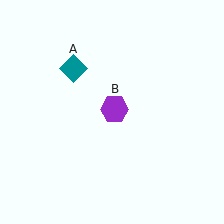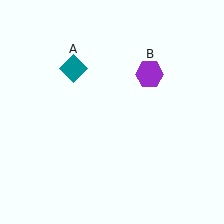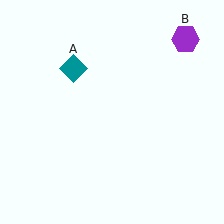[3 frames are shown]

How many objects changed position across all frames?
1 object changed position: purple hexagon (object B).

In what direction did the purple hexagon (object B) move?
The purple hexagon (object B) moved up and to the right.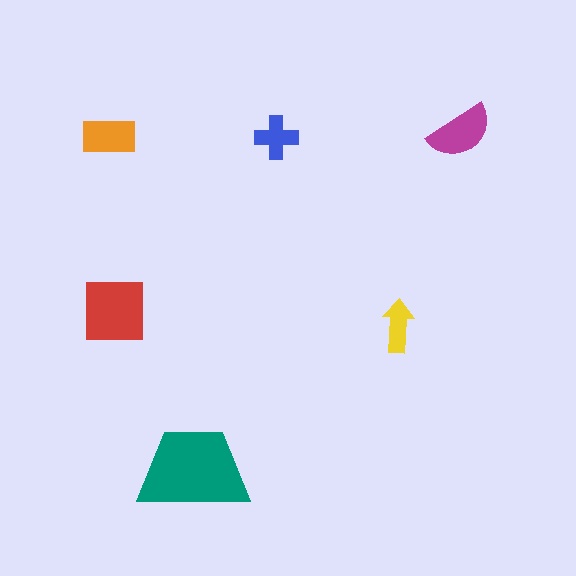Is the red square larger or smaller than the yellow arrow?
Larger.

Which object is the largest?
The teal trapezoid.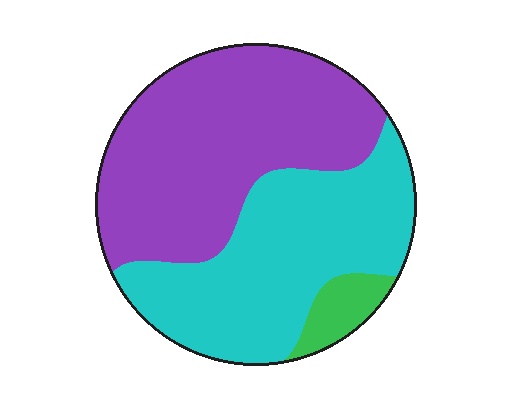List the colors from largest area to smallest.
From largest to smallest: purple, cyan, green.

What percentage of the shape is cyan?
Cyan takes up about two fifths (2/5) of the shape.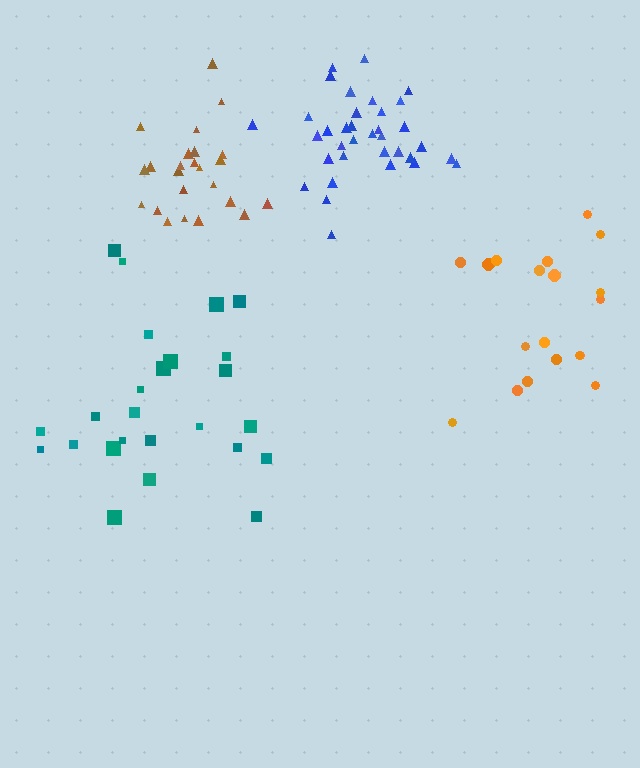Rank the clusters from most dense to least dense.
brown, blue, orange, teal.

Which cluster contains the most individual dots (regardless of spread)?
Blue (35).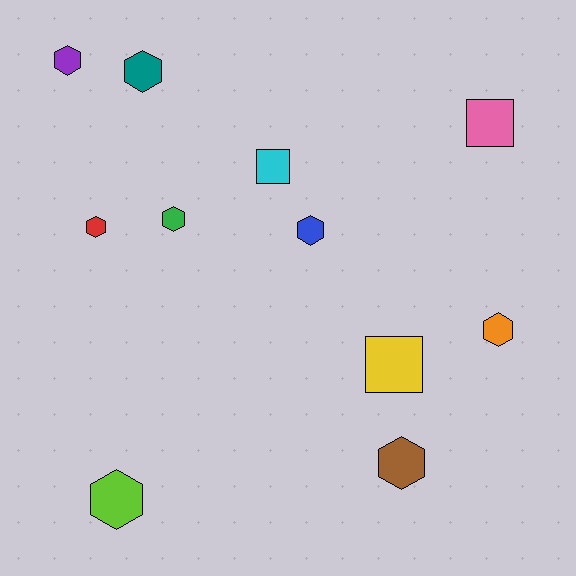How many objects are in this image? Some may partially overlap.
There are 11 objects.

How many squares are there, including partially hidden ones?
There are 3 squares.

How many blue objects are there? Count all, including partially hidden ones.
There is 1 blue object.